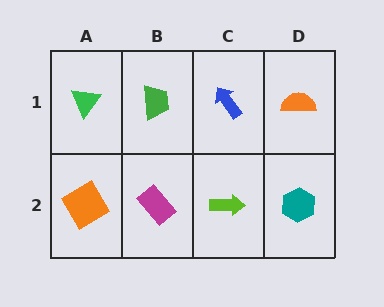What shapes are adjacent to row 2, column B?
A green trapezoid (row 1, column B), an orange diamond (row 2, column A), a lime arrow (row 2, column C).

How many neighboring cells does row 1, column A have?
2.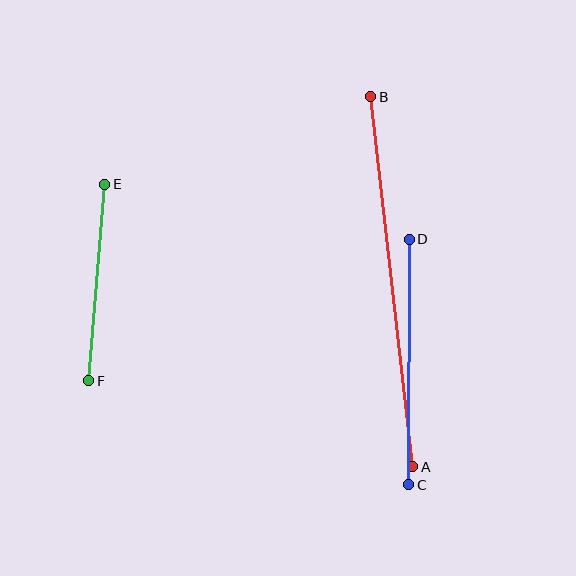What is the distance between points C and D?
The distance is approximately 245 pixels.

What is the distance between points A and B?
The distance is approximately 372 pixels.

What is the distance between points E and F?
The distance is approximately 197 pixels.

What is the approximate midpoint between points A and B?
The midpoint is at approximately (392, 282) pixels.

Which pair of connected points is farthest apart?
Points A and B are farthest apart.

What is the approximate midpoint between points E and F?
The midpoint is at approximately (97, 283) pixels.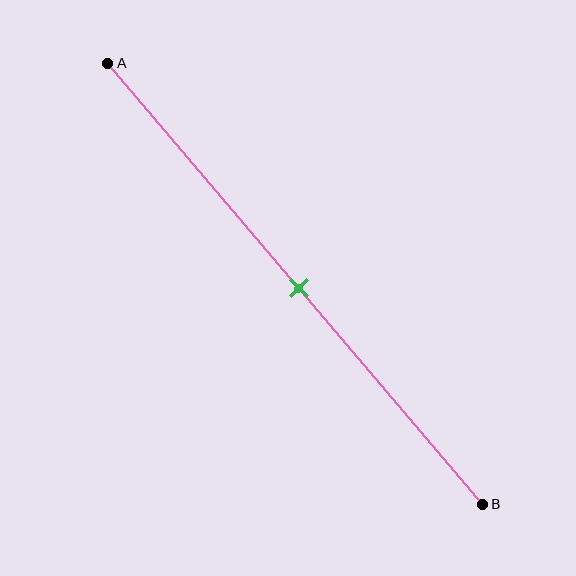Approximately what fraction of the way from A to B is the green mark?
The green mark is approximately 50% of the way from A to B.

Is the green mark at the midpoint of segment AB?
Yes, the mark is approximately at the midpoint.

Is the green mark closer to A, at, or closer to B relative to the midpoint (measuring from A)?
The green mark is approximately at the midpoint of segment AB.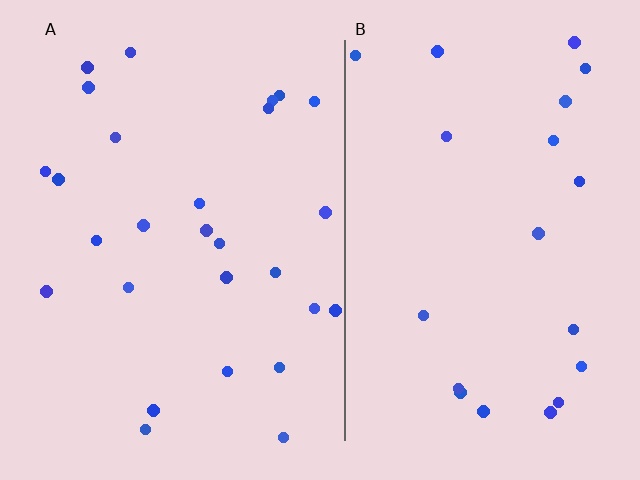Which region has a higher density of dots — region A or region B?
A (the left).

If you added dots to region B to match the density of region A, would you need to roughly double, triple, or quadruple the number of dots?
Approximately double.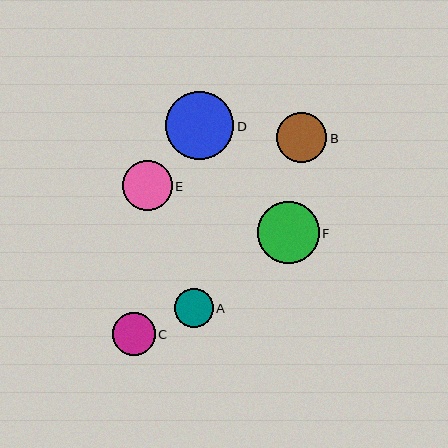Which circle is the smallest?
Circle A is the smallest with a size of approximately 39 pixels.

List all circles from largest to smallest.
From largest to smallest: D, F, E, B, C, A.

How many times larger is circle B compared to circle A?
Circle B is approximately 1.3 times the size of circle A.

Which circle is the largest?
Circle D is the largest with a size of approximately 69 pixels.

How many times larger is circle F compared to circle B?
Circle F is approximately 1.2 times the size of circle B.